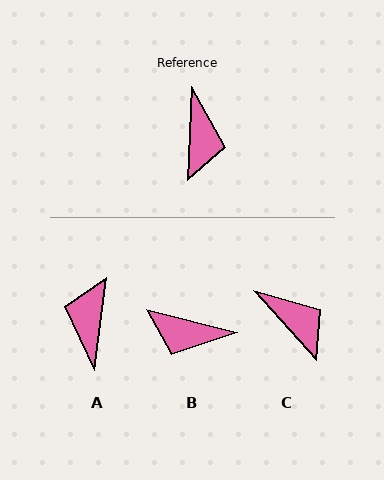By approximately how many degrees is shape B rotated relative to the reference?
Approximately 102 degrees clockwise.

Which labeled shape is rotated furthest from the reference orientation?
A, about 175 degrees away.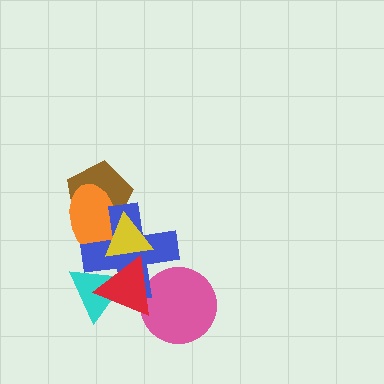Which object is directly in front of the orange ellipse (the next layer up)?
The blue cross is directly in front of the orange ellipse.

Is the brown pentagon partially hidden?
Yes, it is partially covered by another shape.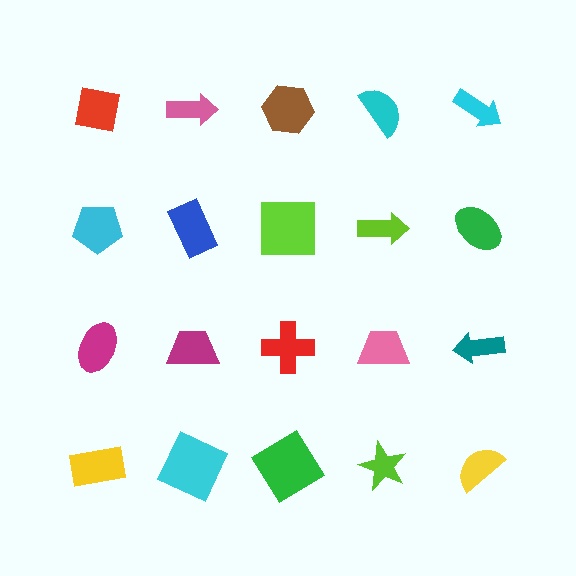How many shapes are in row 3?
5 shapes.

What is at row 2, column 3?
A lime square.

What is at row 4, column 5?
A yellow semicircle.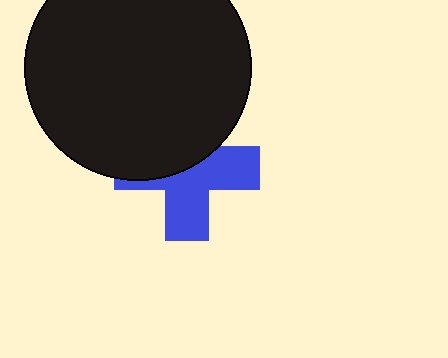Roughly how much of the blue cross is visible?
About half of it is visible (roughly 53%).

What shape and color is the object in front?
The object in front is a black circle.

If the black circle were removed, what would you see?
You would see the complete blue cross.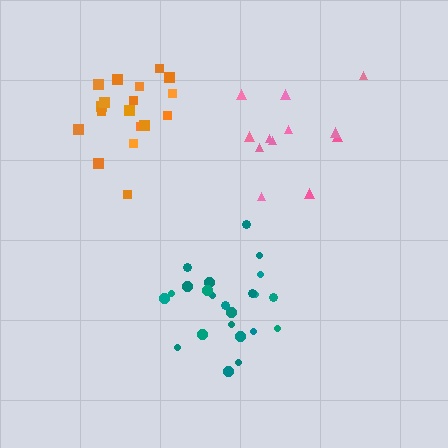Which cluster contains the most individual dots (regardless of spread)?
Teal (23).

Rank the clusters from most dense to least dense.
orange, teal, pink.